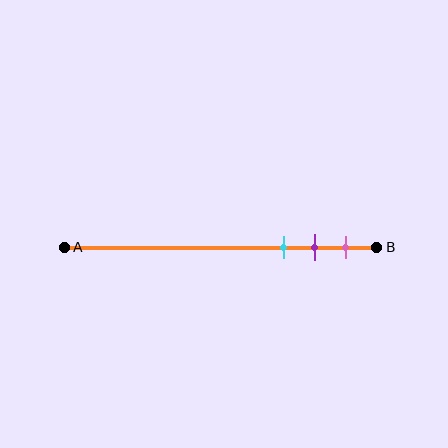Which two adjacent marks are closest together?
The purple and pink marks are the closest adjacent pair.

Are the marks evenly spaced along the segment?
Yes, the marks are approximately evenly spaced.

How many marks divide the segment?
There are 3 marks dividing the segment.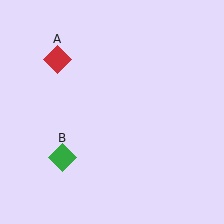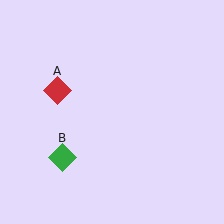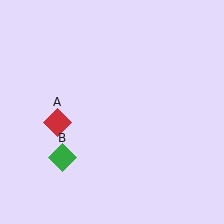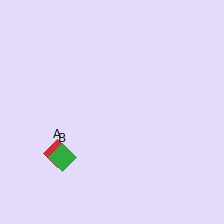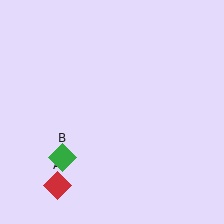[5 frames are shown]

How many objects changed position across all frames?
1 object changed position: red diamond (object A).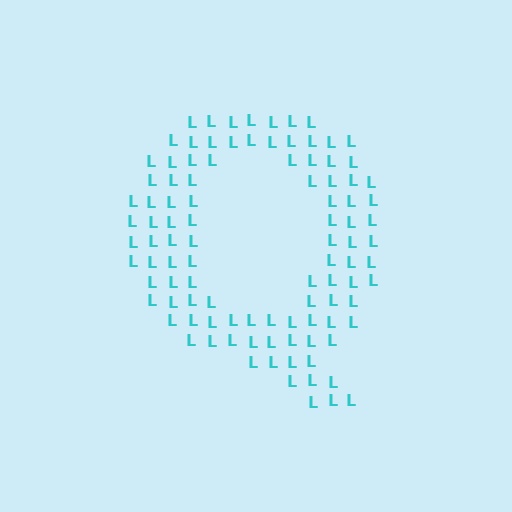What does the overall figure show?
The overall figure shows the letter Q.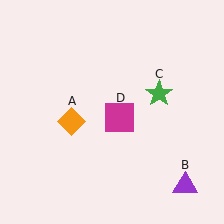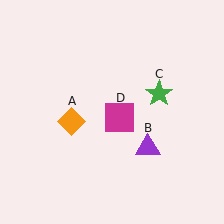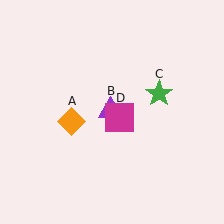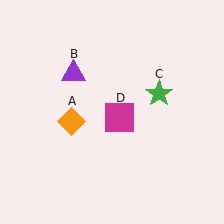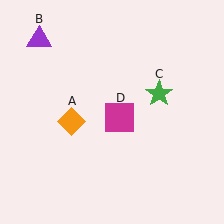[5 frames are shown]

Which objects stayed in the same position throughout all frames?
Orange diamond (object A) and green star (object C) and magenta square (object D) remained stationary.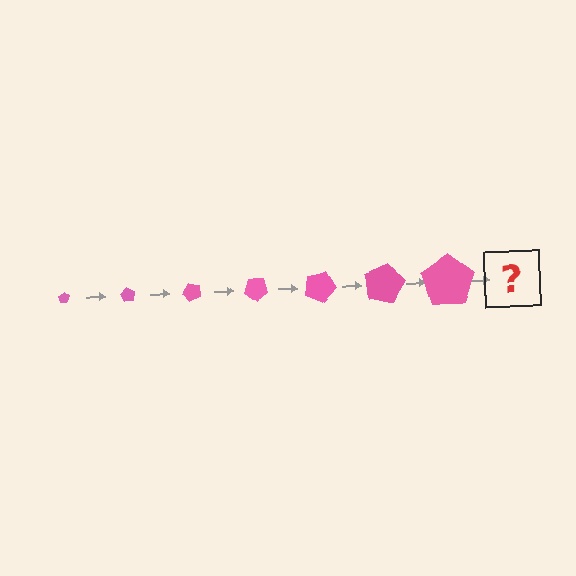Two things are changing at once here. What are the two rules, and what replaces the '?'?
The two rules are that the pentagon grows larger each step and it rotates 60 degrees each step. The '?' should be a pentagon, larger than the previous one and rotated 420 degrees from the start.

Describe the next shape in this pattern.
It should be a pentagon, larger than the previous one and rotated 420 degrees from the start.